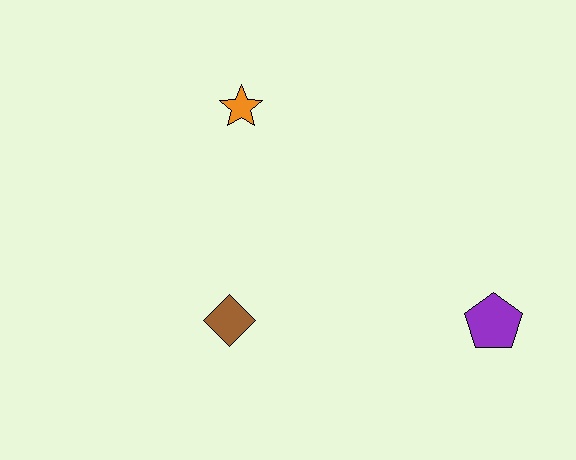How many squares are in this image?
There are no squares.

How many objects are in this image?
There are 3 objects.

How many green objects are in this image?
There are no green objects.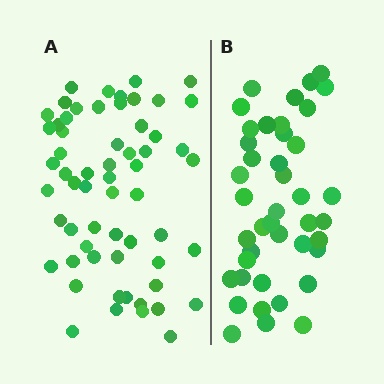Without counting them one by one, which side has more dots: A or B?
Region A (the left region) has more dots.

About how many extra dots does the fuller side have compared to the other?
Region A has approximately 20 more dots than region B.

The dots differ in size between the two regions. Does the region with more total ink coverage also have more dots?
No. Region B has more total ink coverage because its dots are larger, but region A actually contains more individual dots. Total area can be misleading — the number of items is what matters here.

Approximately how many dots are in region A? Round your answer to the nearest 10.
About 60 dots.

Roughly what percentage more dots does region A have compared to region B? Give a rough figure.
About 45% more.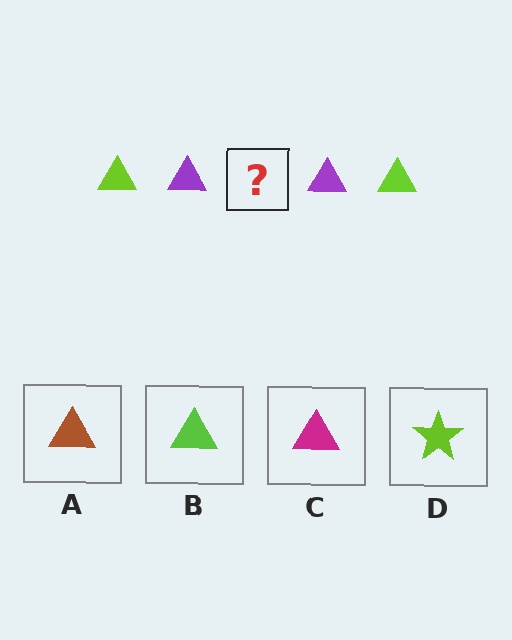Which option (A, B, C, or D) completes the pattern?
B.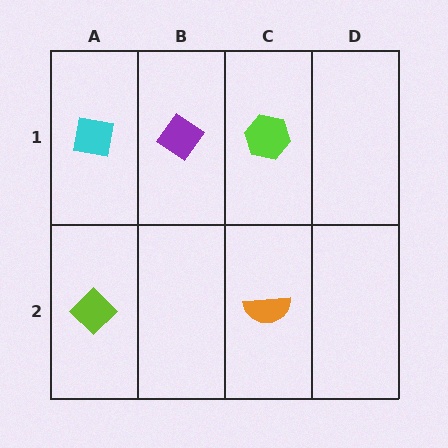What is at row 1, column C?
A lime hexagon.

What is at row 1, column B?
A purple diamond.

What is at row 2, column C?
An orange semicircle.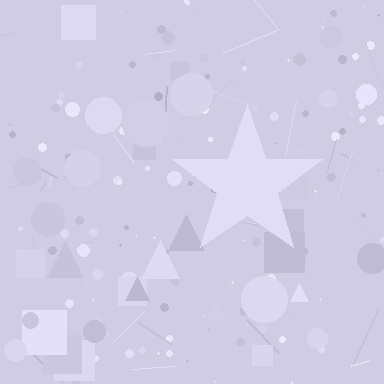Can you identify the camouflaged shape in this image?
The camouflaged shape is a star.